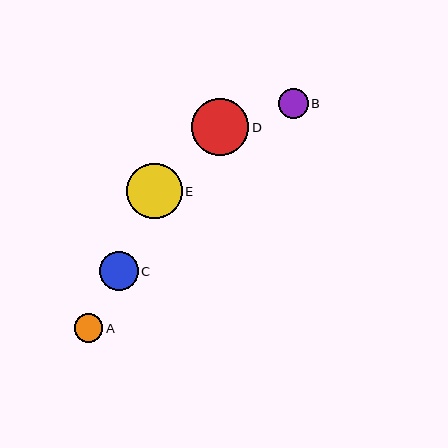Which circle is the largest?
Circle D is the largest with a size of approximately 57 pixels.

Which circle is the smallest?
Circle A is the smallest with a size of approximately 29 pixels.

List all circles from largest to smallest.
From largest to smallest: D, E, C, B, A.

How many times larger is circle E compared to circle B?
Circle E is approximately 1.9 times the size of circle B.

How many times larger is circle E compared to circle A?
Circle E is approximately 1.9 times the size of circle A.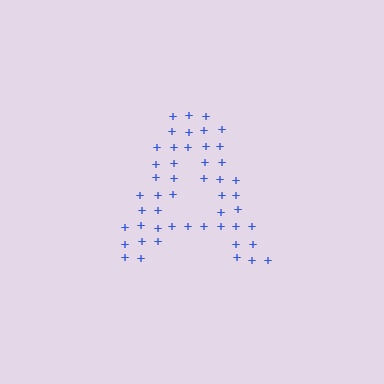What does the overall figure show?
The overall figure shows the letter A.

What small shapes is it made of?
It is made of small plus signs.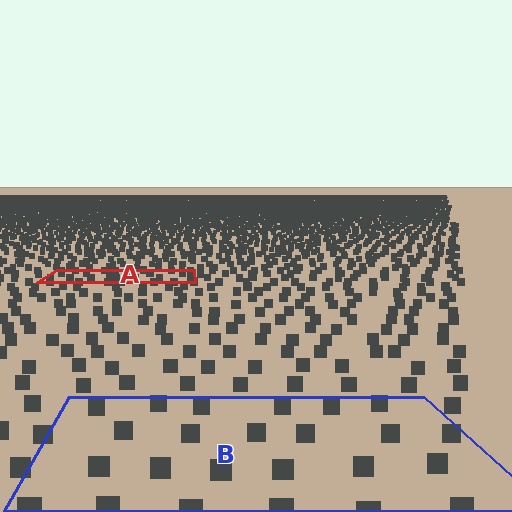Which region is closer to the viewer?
Region B is closer. The texture elements there are larger and more spread out.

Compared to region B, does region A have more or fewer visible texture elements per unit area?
Region A has more texture elements per unit area — they are packed more densely because it is farther away.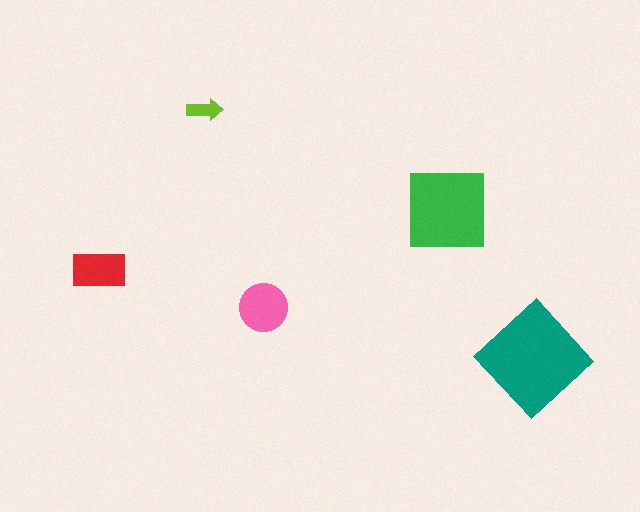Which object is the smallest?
The lime arrow.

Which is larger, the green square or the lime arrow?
The green square.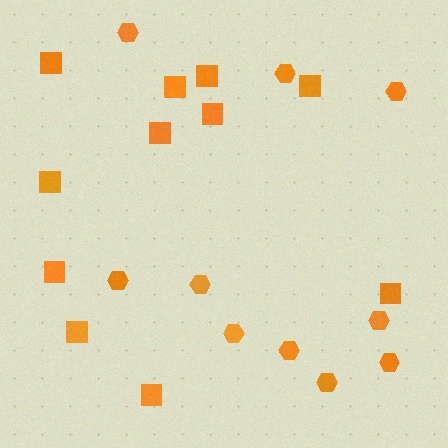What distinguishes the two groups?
There are 2 groups: one group of squares (11) and one group of hexagons (10).